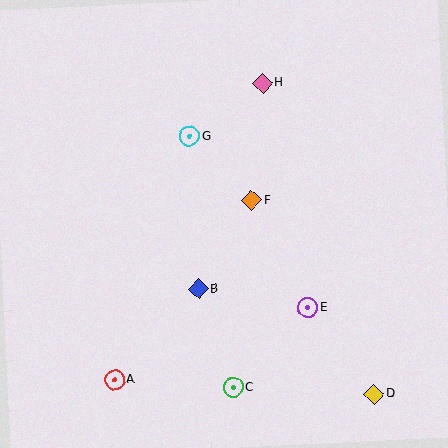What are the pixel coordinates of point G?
Point G is at (190, 136).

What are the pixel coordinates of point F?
Point F is at (252, 200).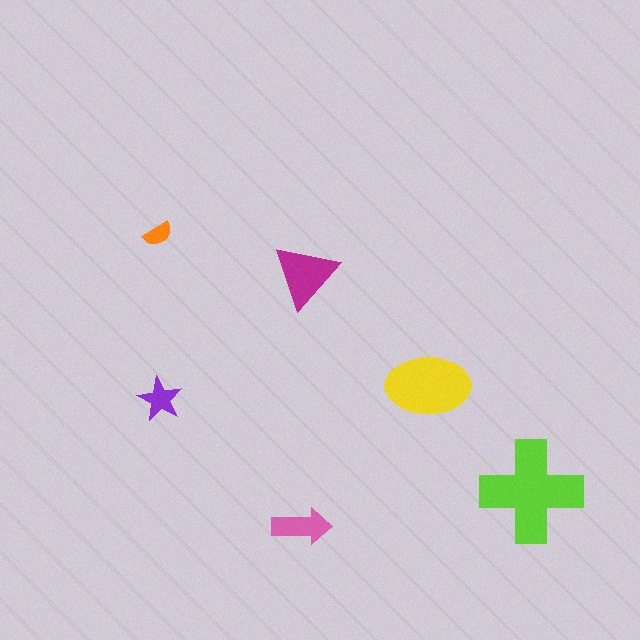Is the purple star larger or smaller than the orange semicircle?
Larger.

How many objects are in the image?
There are 6 objects in the image.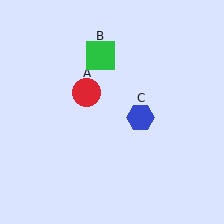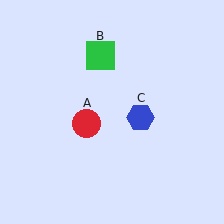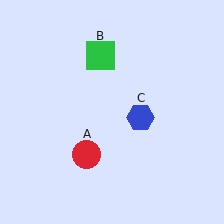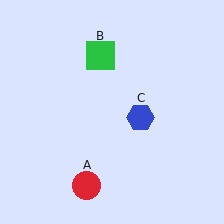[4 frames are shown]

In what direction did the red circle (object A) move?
The red circle (object A) moved down.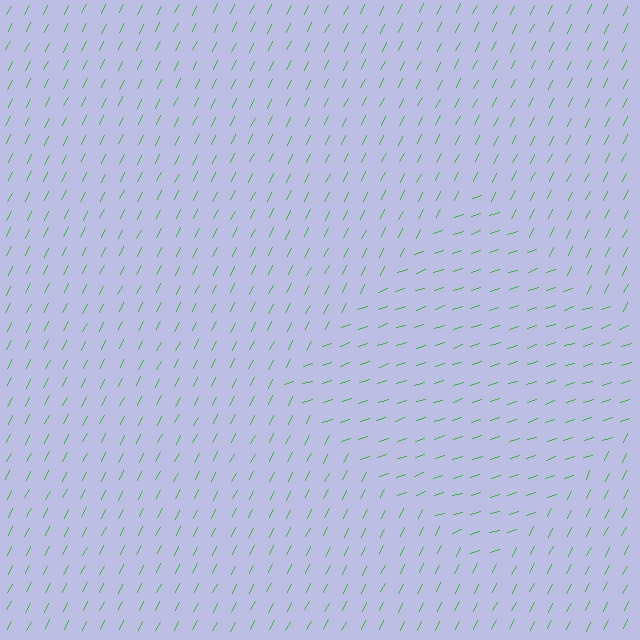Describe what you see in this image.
The image is filled with small green line segments. A diamond region in the image has lines oriented differently from the surrounding lines, creating a visible texture boundary.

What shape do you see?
I see a diamond.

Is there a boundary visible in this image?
Yes, there is a texture boundary formed by a change in line orientation.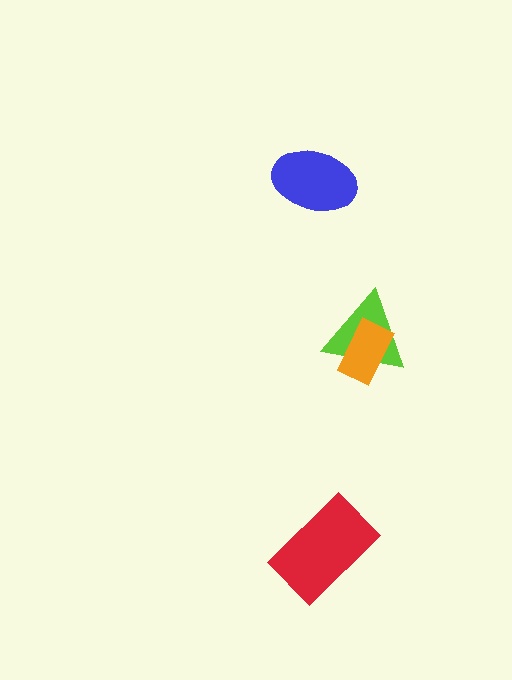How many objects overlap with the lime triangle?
1 object overlaps with the lime triangle.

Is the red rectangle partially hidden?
No, no other shape covers it.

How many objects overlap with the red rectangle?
0 objects overlap with the red rectangle.